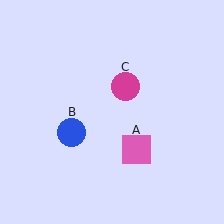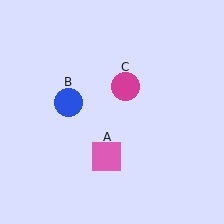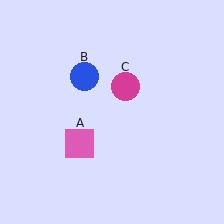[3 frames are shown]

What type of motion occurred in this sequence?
The pink square (object A), blue circle (object B) rotated clockwise around the center of the scene.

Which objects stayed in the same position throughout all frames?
Magenta circle (object C) remained stationary.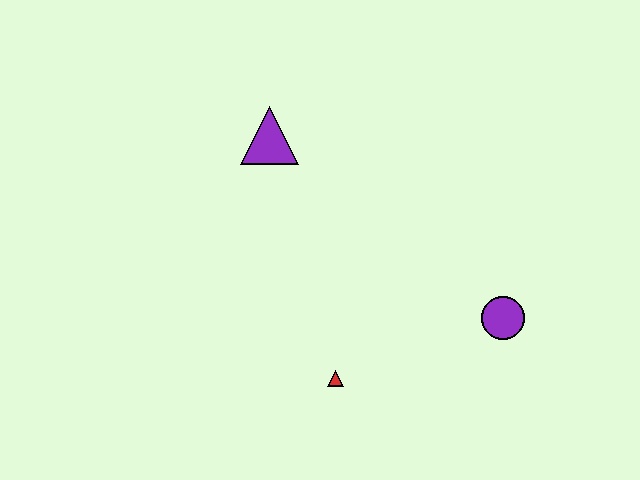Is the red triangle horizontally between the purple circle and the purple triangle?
Yes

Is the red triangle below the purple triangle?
Yes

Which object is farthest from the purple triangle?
The purple circle is farthest from the purple triangle.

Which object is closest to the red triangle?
The purple circle is closest to the red triangle.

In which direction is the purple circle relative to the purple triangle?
The purple circle is to the right of the purple triangle.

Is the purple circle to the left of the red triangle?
No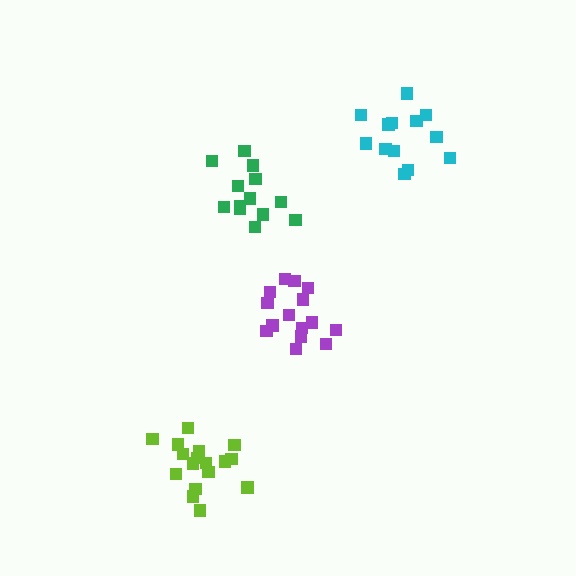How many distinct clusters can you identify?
There are 4 distinct clusters.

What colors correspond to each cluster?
The clusters are colored: green, cyan, lime, purple.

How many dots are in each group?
Group 1: 13 dots, Group 2: 13 dots, Group 3: 17 dots, Group 4: 16 dots (59 total).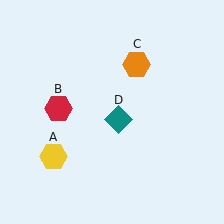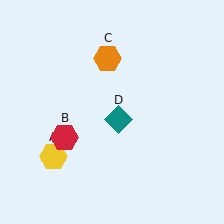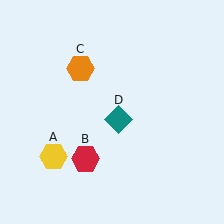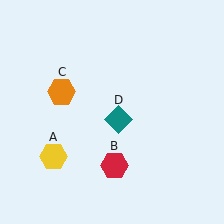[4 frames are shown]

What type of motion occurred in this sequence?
The red hexagon (object B), orange hexagon (object C) rotated counterclockwise around the center of the scene.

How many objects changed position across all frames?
2 objects changed position: red hexagon (object B), orange hexagon (object C).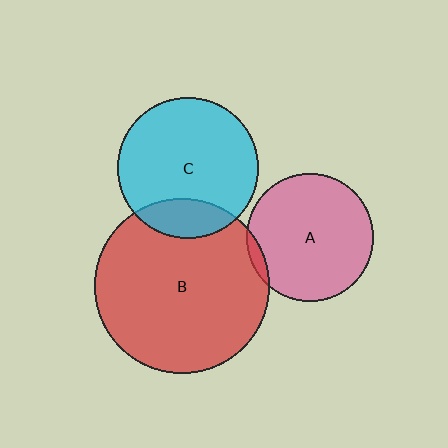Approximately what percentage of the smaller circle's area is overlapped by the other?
Approximately 20%.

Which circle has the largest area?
Circle B (red).